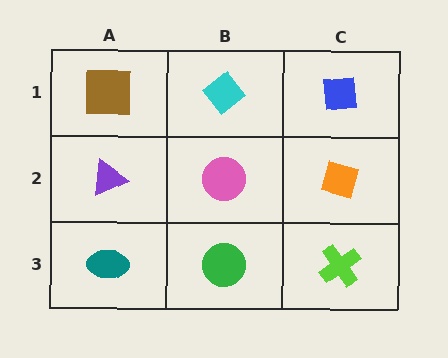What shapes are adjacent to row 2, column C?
A blue square (row 1, column C), a lime cross (row 3, column C), a pink circle (row 2, column B).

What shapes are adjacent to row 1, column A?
A purple triangle (row 2, column A), a cyan diamond (row 1, column B).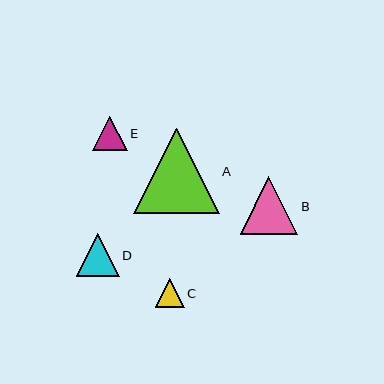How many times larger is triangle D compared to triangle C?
Triangle D is approximately 1.5 times the size of triangle C.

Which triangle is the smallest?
Triangle C is the smallest with a size of approximately 29 pixels.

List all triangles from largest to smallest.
From largest to smallest: A, B, D, E, C.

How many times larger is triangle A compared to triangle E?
Triangle A is approximately 2.5 times the size of triangle E.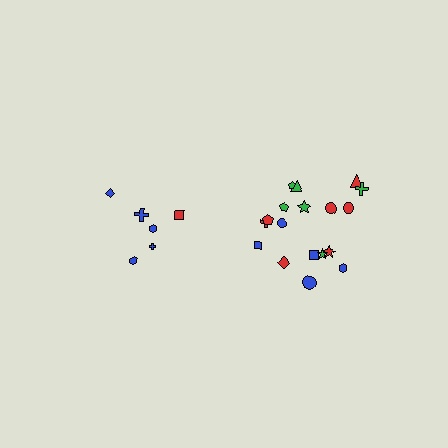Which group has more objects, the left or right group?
The right group.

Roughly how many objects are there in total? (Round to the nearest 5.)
Roughly 25 objects in total.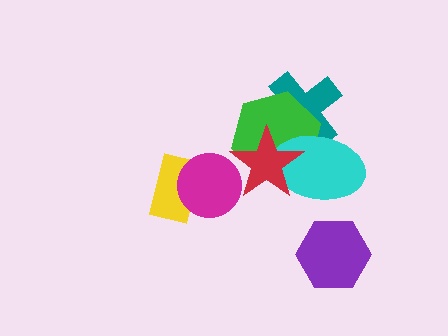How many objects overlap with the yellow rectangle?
1 object overlaps with the yellow rectangle.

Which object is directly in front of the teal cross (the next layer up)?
The green hexagon is directly in front of the teal cross.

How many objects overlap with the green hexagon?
3 objects overlap with the green hexagon.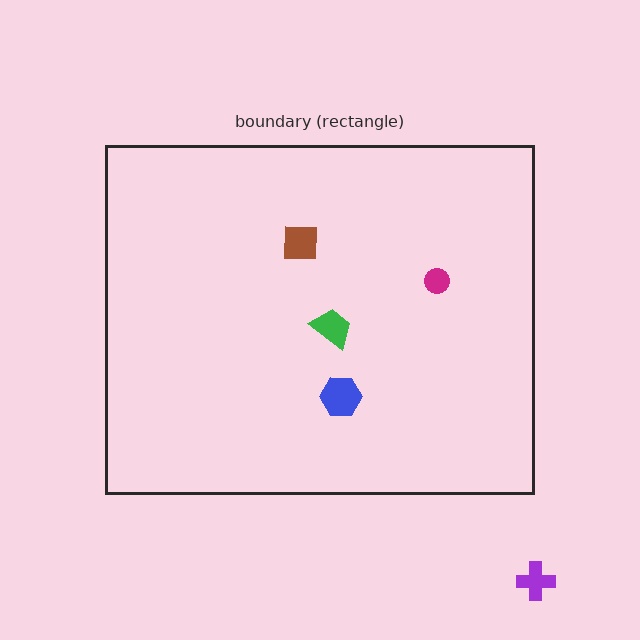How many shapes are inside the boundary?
4 inside, 1 outside.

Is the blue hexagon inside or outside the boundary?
Inside.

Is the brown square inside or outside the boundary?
Inside.